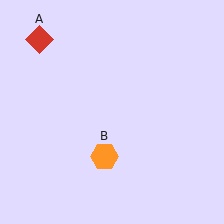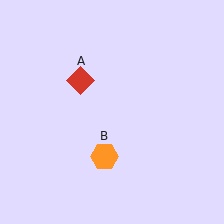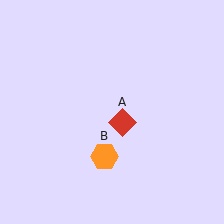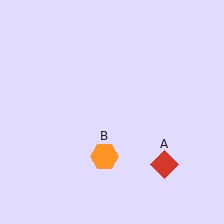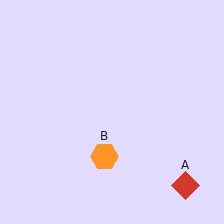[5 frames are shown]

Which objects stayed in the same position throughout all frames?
Orange hexagon (object B) remained stationary.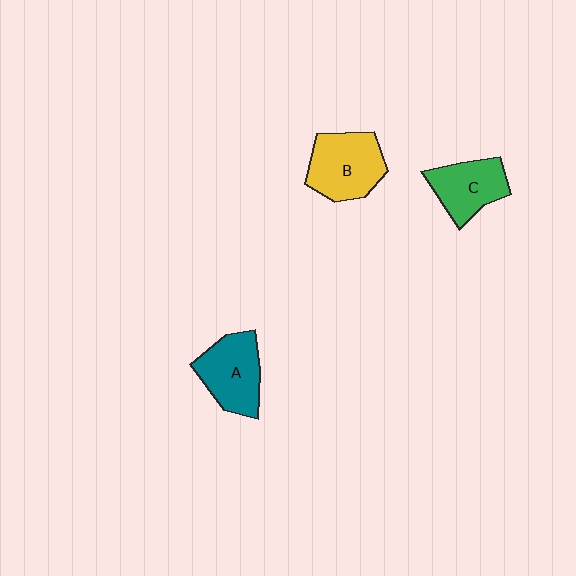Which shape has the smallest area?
Shape C (green).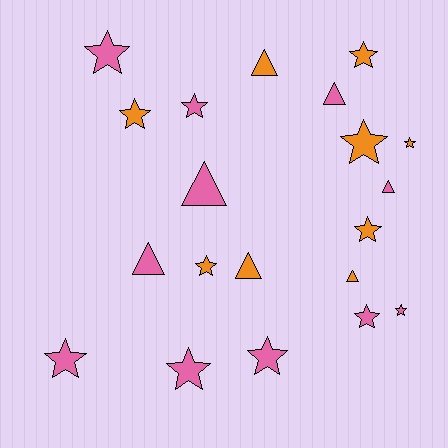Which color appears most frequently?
Pink, with 11 objects.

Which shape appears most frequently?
Star, with 13 objects.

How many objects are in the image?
There are 20 objects.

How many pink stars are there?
There are 7 pink stars.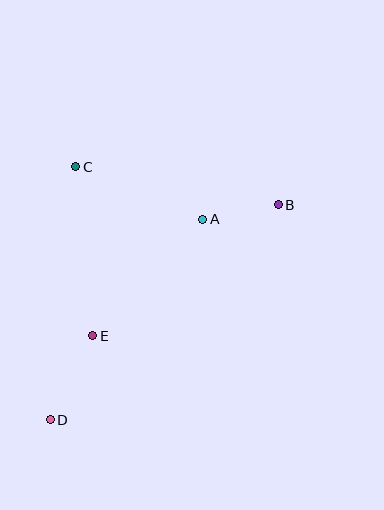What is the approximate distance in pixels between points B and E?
The distance between B and E is approximately 227 pixels.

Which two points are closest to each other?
Points A and B are closest to each other.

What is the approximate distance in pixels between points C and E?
The distance between C and E is approximately 170 pixels.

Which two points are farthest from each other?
Points B and D are farthest from each other.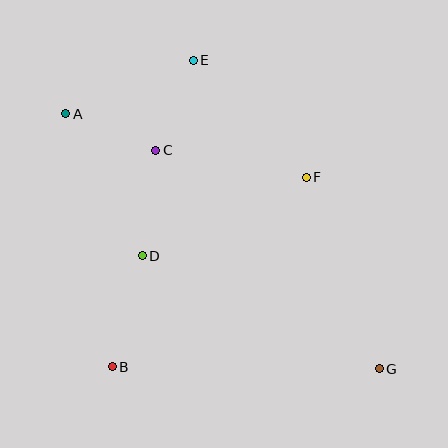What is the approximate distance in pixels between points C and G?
The distance between C and G is approximately 312 pixels.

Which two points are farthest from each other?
Points A and G are farthest from each other.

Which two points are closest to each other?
Points A and C are closest to each other.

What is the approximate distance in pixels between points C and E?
The distance between C and E is approximately 97 pixels.